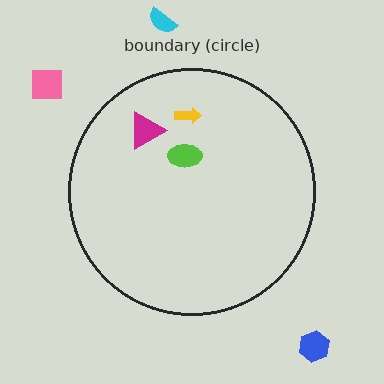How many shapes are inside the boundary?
3 inside, 3 outside.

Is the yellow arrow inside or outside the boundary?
Inside.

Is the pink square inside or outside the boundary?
Outside.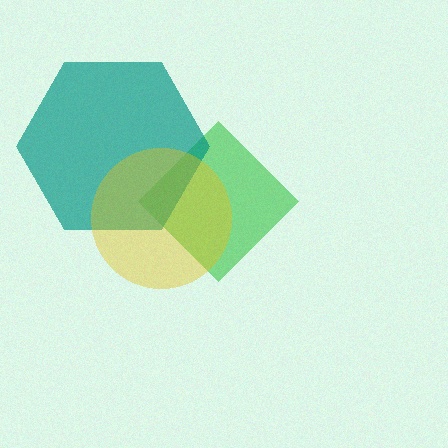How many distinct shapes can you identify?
There are 3 distinct shapes: a green diamond, a teal hexagon, a yellow circle.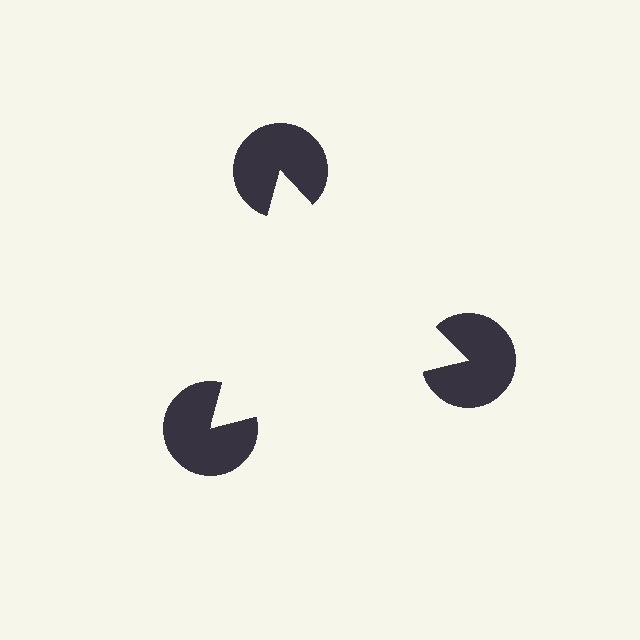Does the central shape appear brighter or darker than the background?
It typically appears slightly brighter than the background, even though no actual brightness change is drawn.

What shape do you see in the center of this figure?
An illusory triangle — its edges are inferred from the aligned wedge cuts in the pac-man discs, not physically drawn.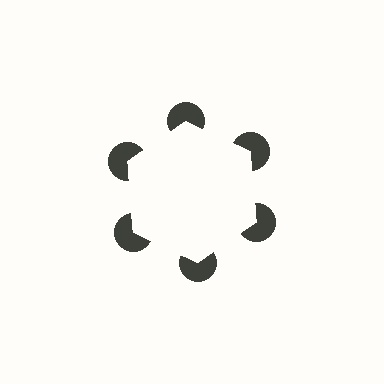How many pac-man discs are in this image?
There are 6 — one at each vertex of the illusory hexagon.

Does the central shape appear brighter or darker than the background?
It typically appears slightly brighter than the background, even though no actual brightness change is drawn.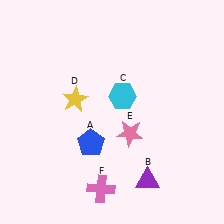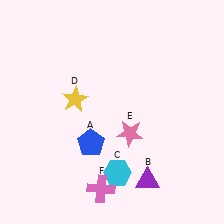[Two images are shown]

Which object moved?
The cyan hexagon (C) moved down.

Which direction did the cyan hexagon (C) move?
The cyan hexagon (C) moved down.